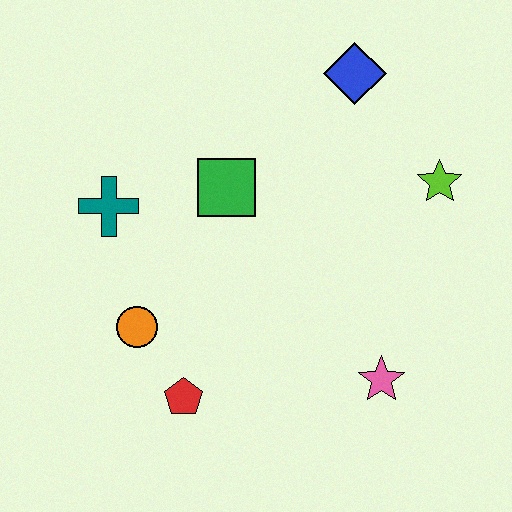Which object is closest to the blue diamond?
The lime star is closest to the blue diamond.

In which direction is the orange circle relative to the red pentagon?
The orange circle is above the red pentagon.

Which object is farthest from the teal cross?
The lime star is farthest from the teal cross.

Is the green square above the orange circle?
Yes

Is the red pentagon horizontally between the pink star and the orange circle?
Yes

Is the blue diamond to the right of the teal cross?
Yes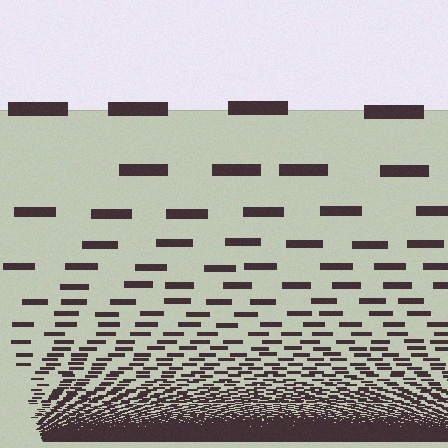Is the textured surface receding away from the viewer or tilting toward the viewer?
The surface appears to tilt toward the viewer. Texture elements get larger and sparser toward the top.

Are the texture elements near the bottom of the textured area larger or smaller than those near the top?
Smaller. The gradient is inverted — elements near the bottom are smaller and denser.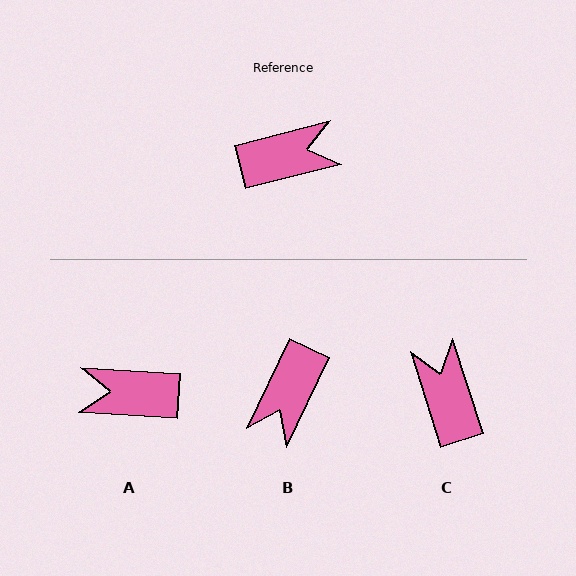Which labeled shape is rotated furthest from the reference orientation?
A, about 162 degrees away.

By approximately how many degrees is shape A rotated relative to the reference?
Approximately 162 degrees counter-clockwise.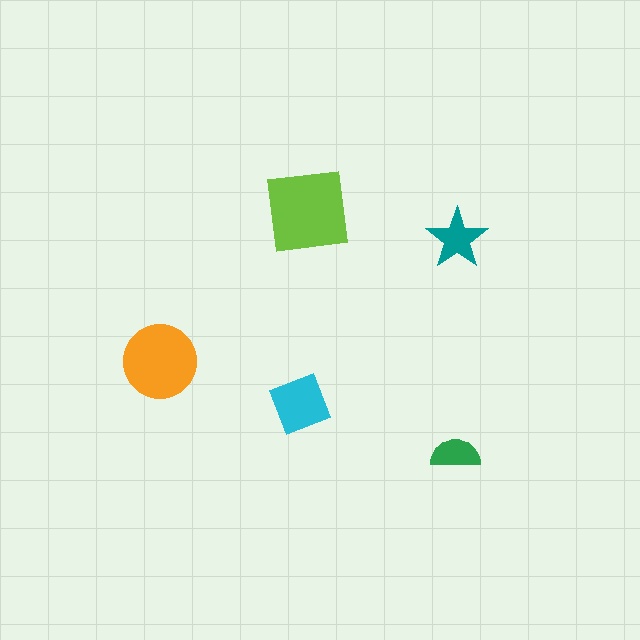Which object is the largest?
The lime square.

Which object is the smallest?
The green semicircle.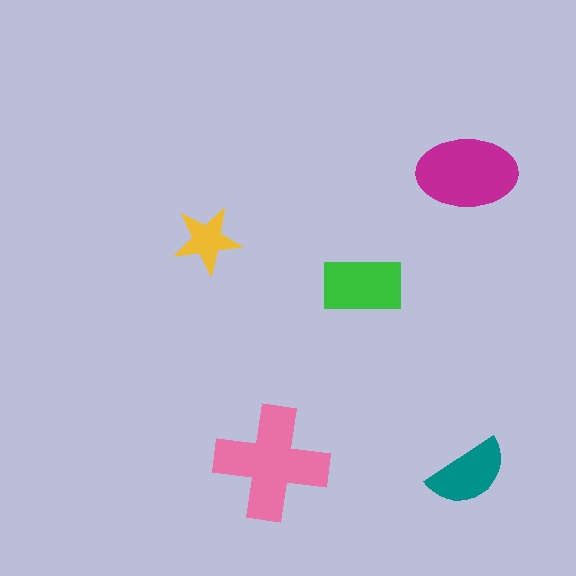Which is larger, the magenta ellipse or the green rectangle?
The magenta ellipse.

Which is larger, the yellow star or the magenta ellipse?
The magenta ellipse.